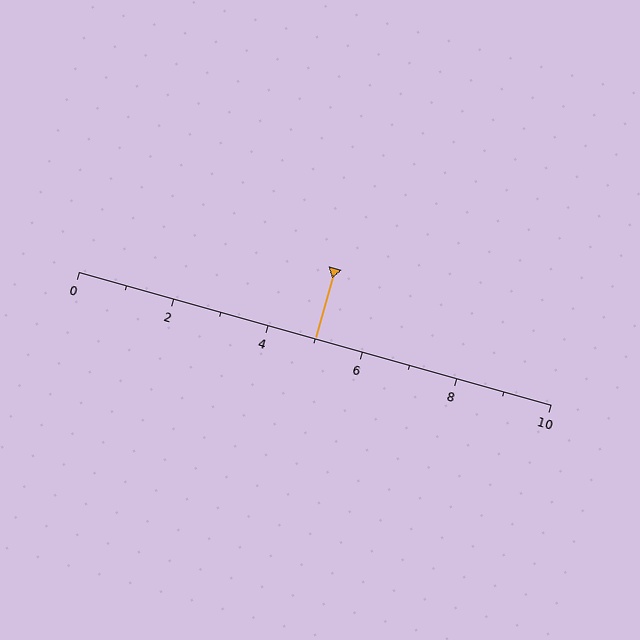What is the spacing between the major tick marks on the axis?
The major ticks are spaced 2 apart.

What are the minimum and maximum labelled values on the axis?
The axis runs from 0 to 10.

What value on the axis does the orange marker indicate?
The marker indicates approximately 5.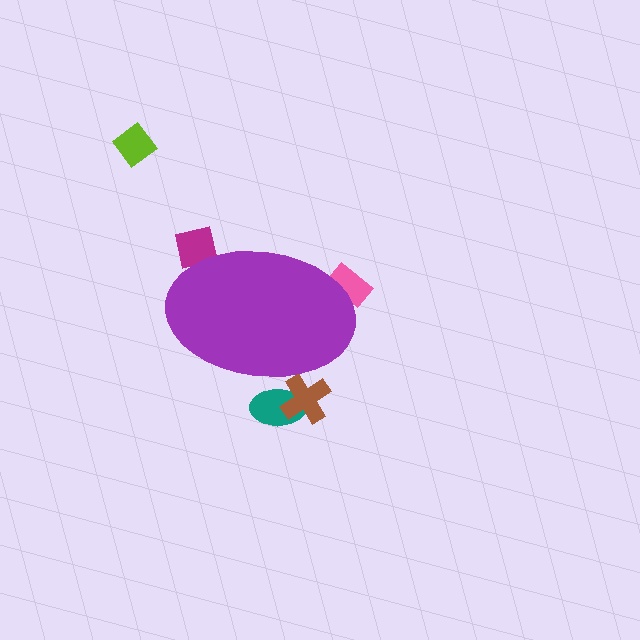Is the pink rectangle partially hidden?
Yes, the pink rectangle is partially hidden behind the purple ellipse.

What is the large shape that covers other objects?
A purple ellipse.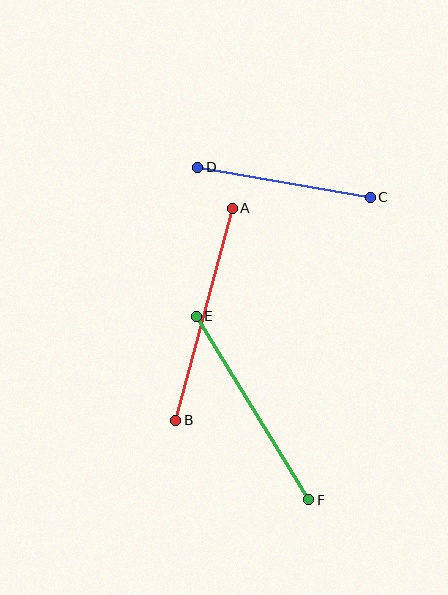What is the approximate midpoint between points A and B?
The midpoint is at approximately (204, 314) pixels.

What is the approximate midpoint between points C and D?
The midpoint is at approximately (284, 182) pixels.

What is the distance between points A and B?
The distance is approximately 219 pixels.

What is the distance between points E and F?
The distance is approximately 215 pixels.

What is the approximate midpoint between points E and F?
The midpoint is at approximately (252, 408) pixels.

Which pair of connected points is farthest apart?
Points A and B are farthest apart.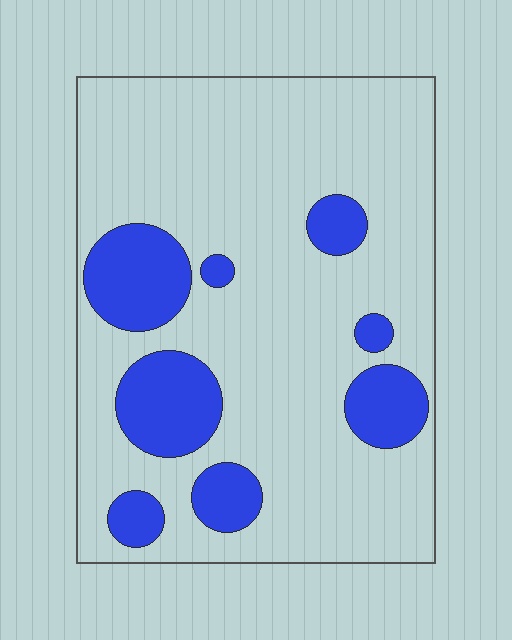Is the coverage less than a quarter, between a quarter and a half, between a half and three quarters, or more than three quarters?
Less than a quarter.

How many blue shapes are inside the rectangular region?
8.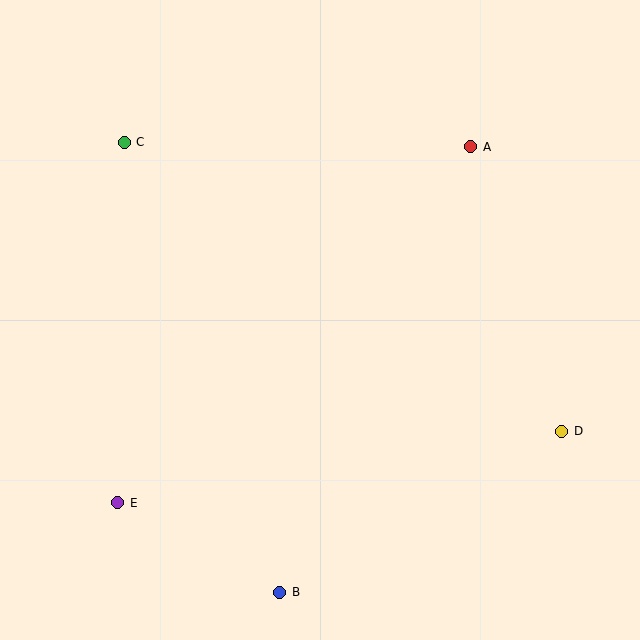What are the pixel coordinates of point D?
Point D is at (561, 431).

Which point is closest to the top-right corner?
Point A is closest to the top-right corner.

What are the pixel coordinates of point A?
Point A is at (471, 147).